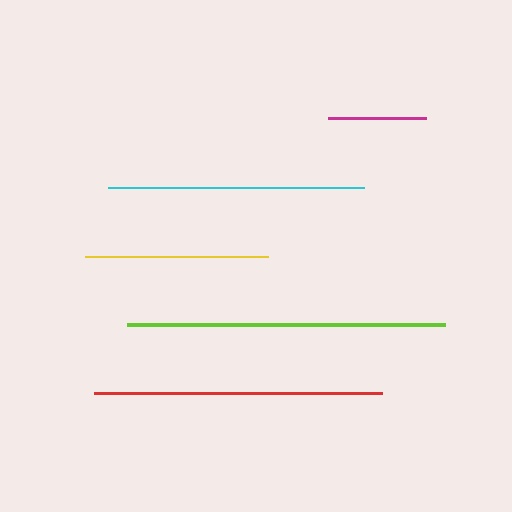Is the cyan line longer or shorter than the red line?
The red line is longer than the cyan line.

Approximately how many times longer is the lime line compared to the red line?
The lime line is approximately 1.1 times the length of the red line.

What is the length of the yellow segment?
The yellow segment is approximately 183 pixels long.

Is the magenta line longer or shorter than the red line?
The red line is longer than the magenta line.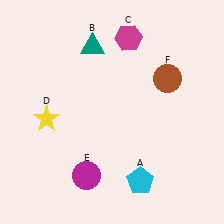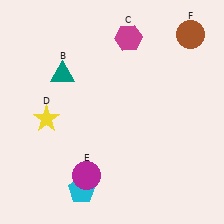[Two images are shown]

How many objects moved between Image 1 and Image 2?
3 objects moved between the two images.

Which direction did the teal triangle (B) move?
The teal triangle (B) moved left.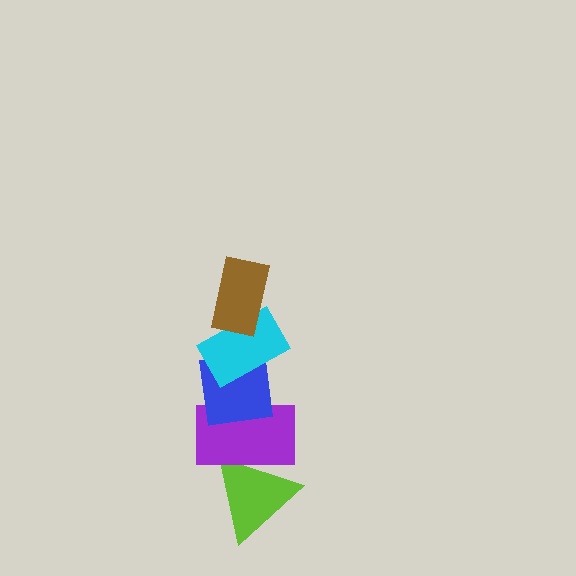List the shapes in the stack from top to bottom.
From top to bottom: the brown rectangle, the cyan rectangle, the blue square, the purple rectangle, the lime triangle.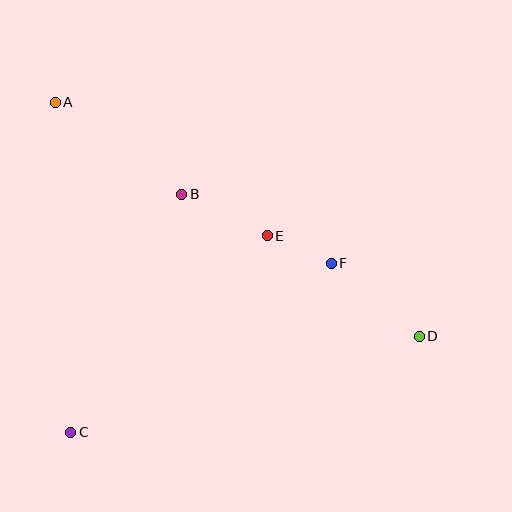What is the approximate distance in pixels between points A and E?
The distance between A and E is approximately 250 pixels.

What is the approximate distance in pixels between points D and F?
The distance between D and F is approximately 114 pixels.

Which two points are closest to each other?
Points E and F are closest to each other.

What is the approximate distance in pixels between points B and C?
The distance between B and C is approximately 263 pixels.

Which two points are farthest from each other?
Points A and D are farthest from each other.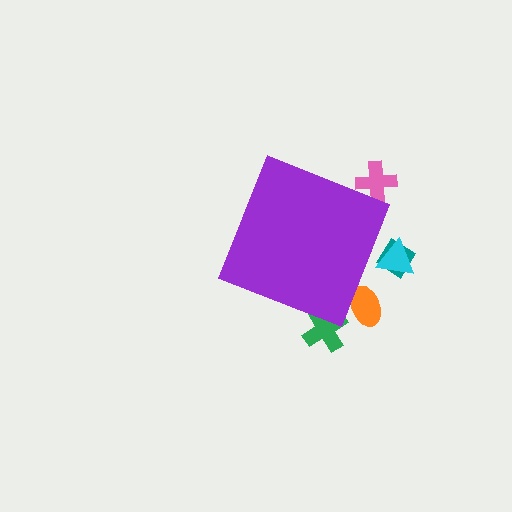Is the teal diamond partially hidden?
Yes, the teal diamond is partially hidden behind the purple diamond.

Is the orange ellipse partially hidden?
Yes, the orange ellipse is partially hidden behind the purple diamond.